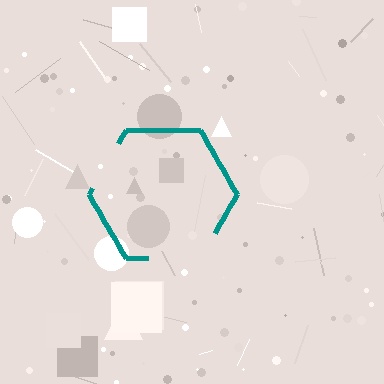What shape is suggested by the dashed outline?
The dashed outline suggests a hexagon.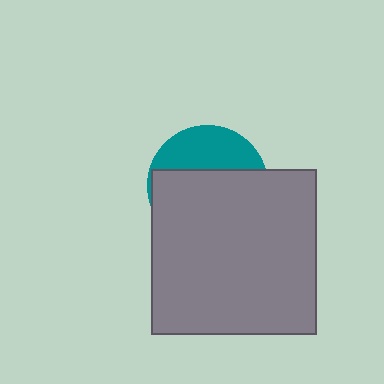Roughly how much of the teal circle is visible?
A small part of it is visible (roughly 34%).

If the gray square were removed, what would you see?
You would see the complete teal circle.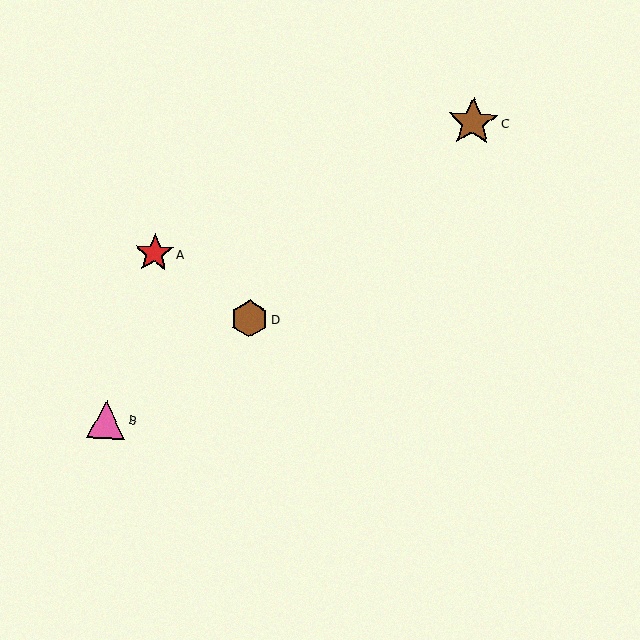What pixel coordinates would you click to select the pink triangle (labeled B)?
Click at (106, 419) to select the pink triangle B.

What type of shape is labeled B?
Shape B is a pink triangle.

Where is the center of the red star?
The center of the red star is at (154, 253).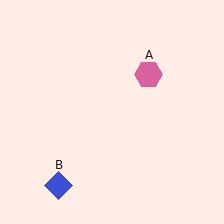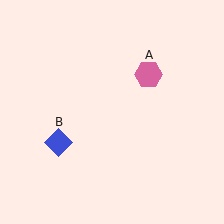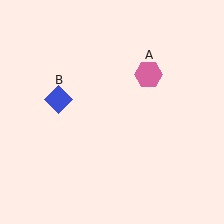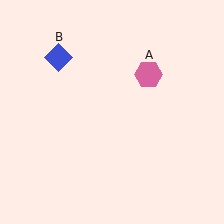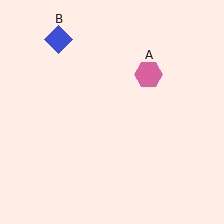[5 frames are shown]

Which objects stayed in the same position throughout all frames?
Pink hexagon (object A) remained stationary.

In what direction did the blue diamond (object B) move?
The blue diamond (object B) moved up.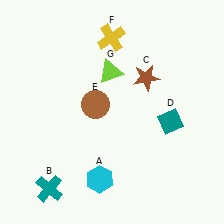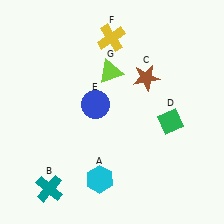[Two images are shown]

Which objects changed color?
D changed from teal to green. E changed from brown to blue.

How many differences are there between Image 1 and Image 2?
There are 2 differences between the two images.